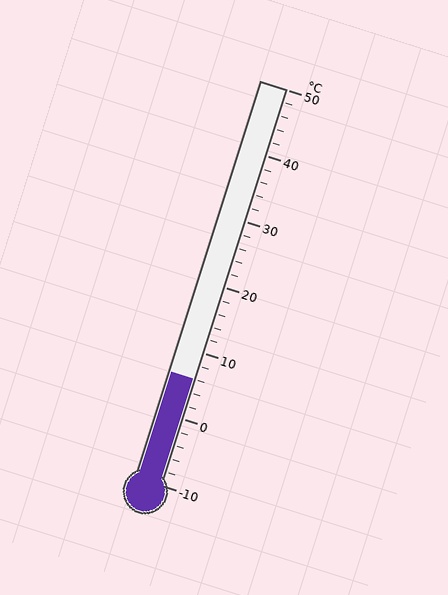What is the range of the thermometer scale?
The thermometer scale ranges from -10°C to 50°C.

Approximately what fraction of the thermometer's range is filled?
The thermometer is filled to approximately 25% of its range.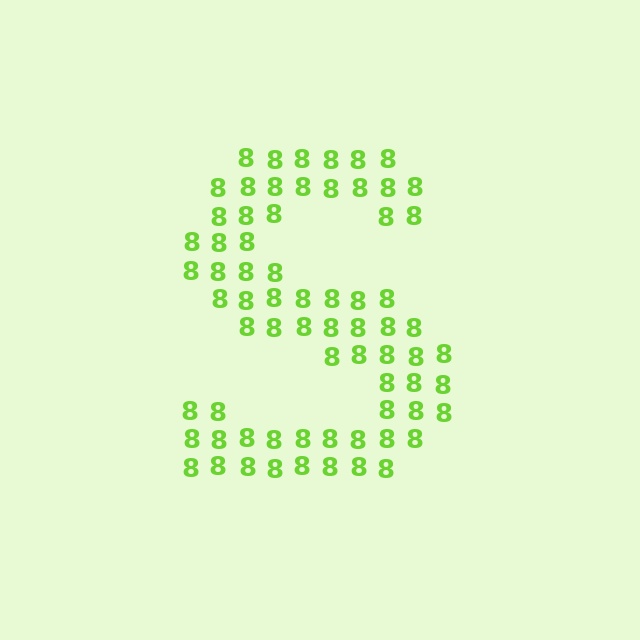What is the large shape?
The large shape is the letter S.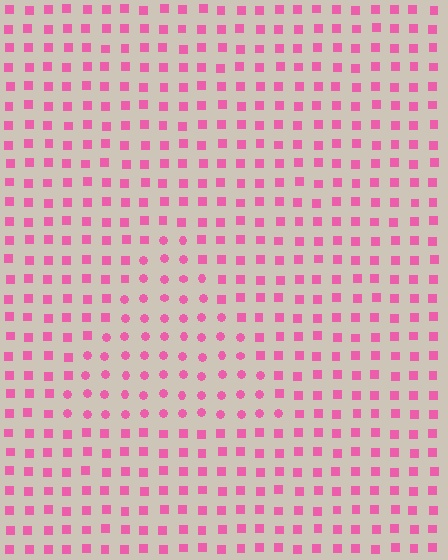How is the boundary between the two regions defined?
The boundary is defined by a change in element shape: circles inside vs. squares outside. All elements share the same color and spacing.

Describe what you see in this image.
The image is filled with small pink elements arranged in a uniform grid. A triangle-shaped region contains circles, while the surrounding area contains squares. The boundary is defined purely by the change in element shape.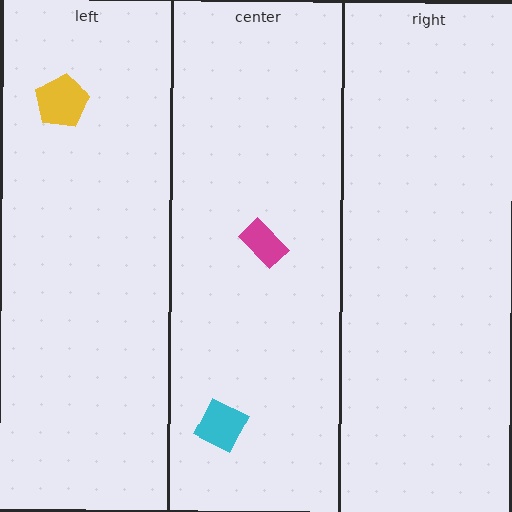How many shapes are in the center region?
2.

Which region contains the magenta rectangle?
The center region.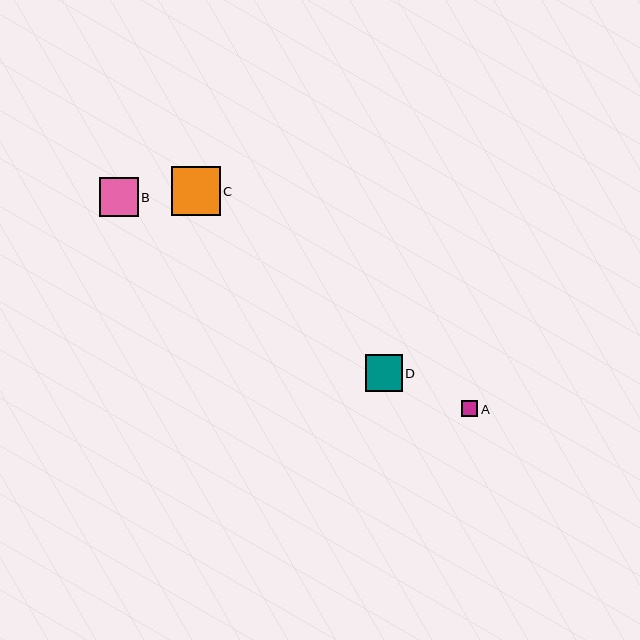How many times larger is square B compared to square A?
Square B is approximately 2.4 times the size of square A.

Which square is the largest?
Square C is the largest with a size of approximately 49 pixels.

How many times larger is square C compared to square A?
Square C is approximately 3.0 times the size of square A.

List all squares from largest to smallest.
From largest to smallest: C, B, D, A.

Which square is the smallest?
Square A is the smallest with a size of approximately 16 pixels.